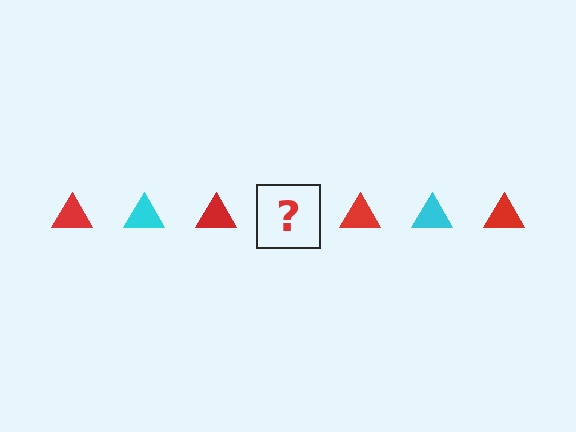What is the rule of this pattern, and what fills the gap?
The rule is that the pattern cycles through red, cyan triangles. The gap should be filled with a cyan triangle.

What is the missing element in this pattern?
The missing element is a cyan triangle.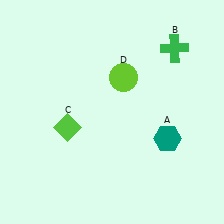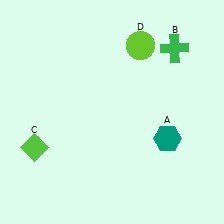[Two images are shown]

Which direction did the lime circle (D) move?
The lime circle (D) moved up.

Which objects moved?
The objects that moved are: the lime diamond (C), the lime circle (D).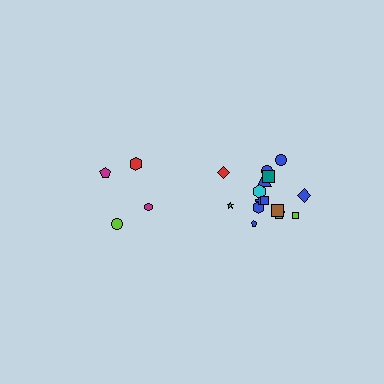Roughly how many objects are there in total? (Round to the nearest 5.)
Roughly 20 objects in total.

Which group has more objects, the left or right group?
The right group.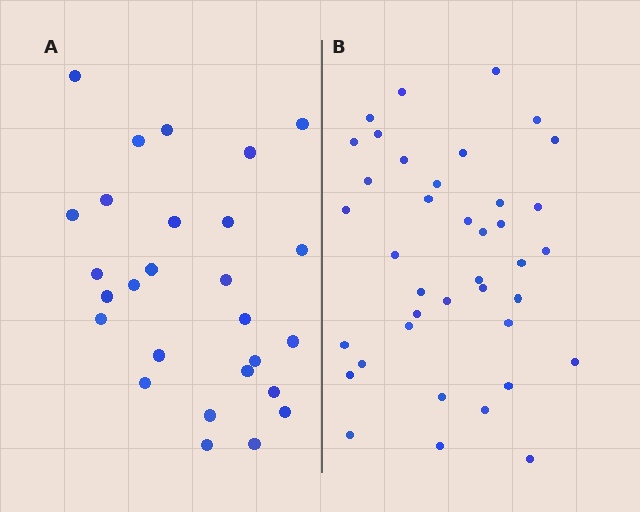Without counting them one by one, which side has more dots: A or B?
Region B (the right region) has more dots.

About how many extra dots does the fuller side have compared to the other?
Region B has roughly 12 or so more dots than region A.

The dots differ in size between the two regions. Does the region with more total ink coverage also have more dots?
No. Region A has more total ink coverage because its dots are larger, but region B actually contains more individual dots. Total area can be misleading — the number of items is what matters here.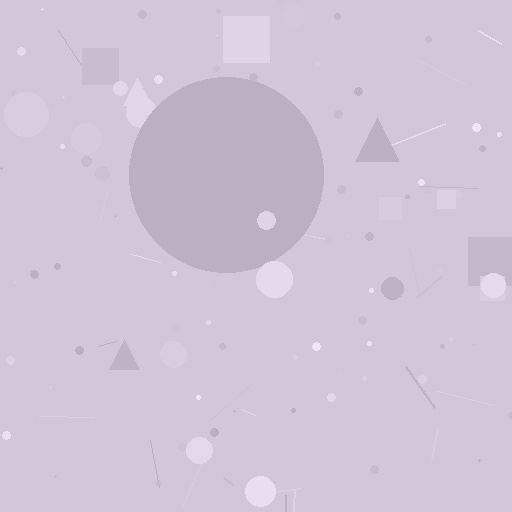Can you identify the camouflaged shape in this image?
The camouflaged shape is a circle.